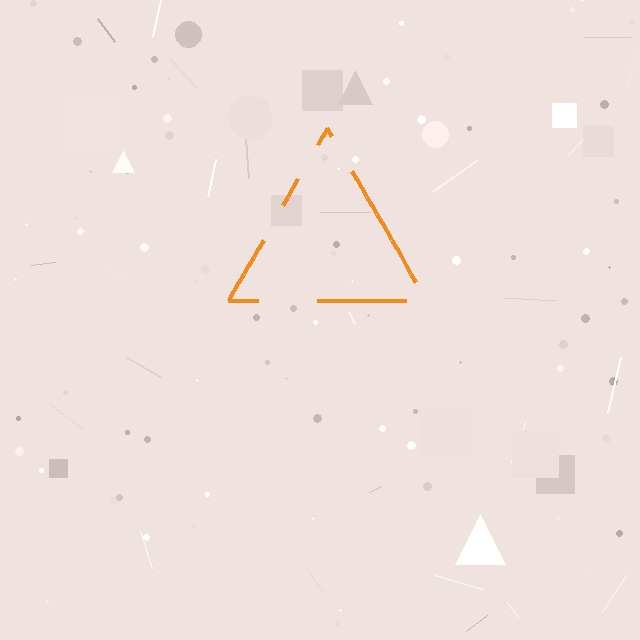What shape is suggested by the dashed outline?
The dashed outline suggests a triangle.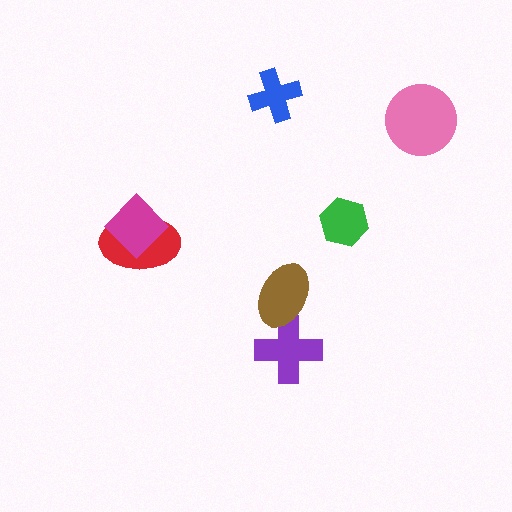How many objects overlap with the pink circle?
0 objects overlap with the pink circle.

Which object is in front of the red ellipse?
The magenta diamond is in front of the red ellipse.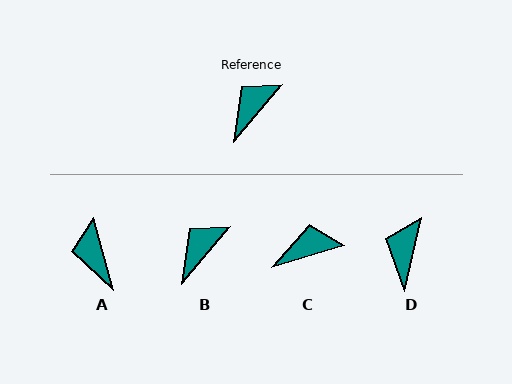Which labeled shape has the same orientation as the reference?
B.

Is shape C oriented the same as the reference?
No, it is off by about 34 degrees.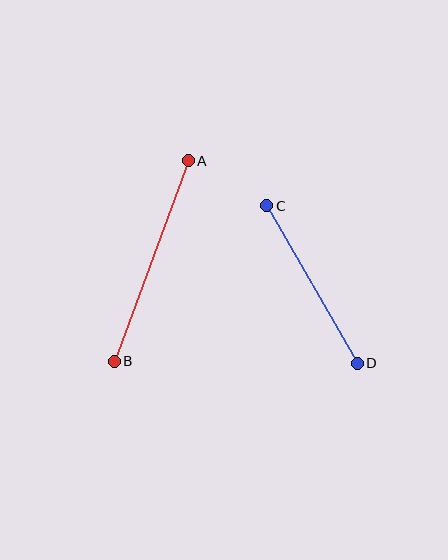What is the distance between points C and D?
The distance is approximately 181 pixels.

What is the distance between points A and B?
The distance is approximately 214 pixels.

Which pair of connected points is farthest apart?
Points A and B are farthest apart.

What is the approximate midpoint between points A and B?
The midpoint is at approximately (151, 261) pixels.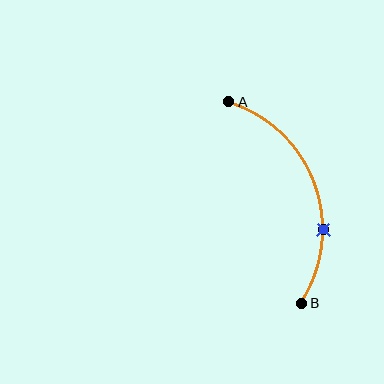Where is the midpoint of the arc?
The arc midpoint is the point on the curve farthest from the straight line joining A and B. It sits to the right of that line.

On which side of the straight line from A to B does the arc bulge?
The arc bulges to the right of the straight line connecting A and B.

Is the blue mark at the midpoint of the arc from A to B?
No. The blue mark lies on the arc but is closer to endpoint B. The arc midpoint would be at the point on the curve equidistant along the arc from both A and B.